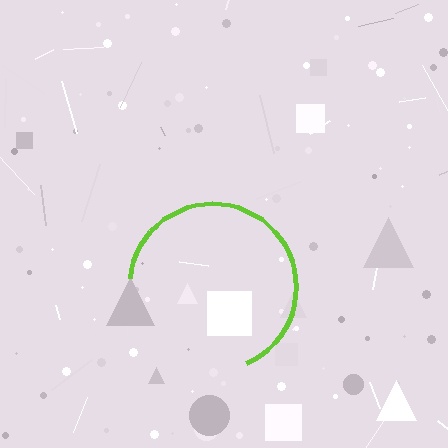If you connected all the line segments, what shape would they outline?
They would outline a circle.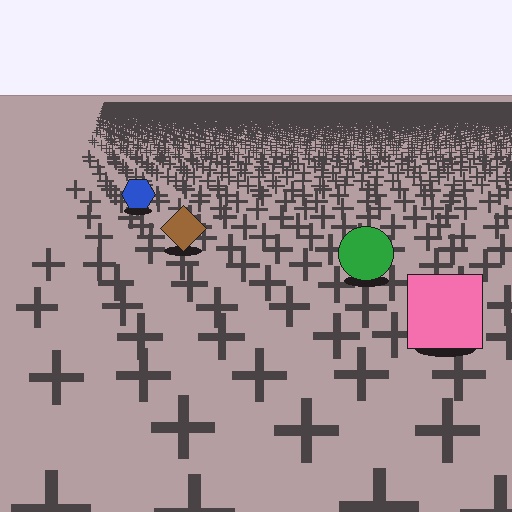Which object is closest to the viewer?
The pink square is closest. The texture marks near it are larger and more spread out.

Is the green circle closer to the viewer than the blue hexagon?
Yes. The green circle is closer — you can tell from the texture gradient: the ground texture is coarser near it.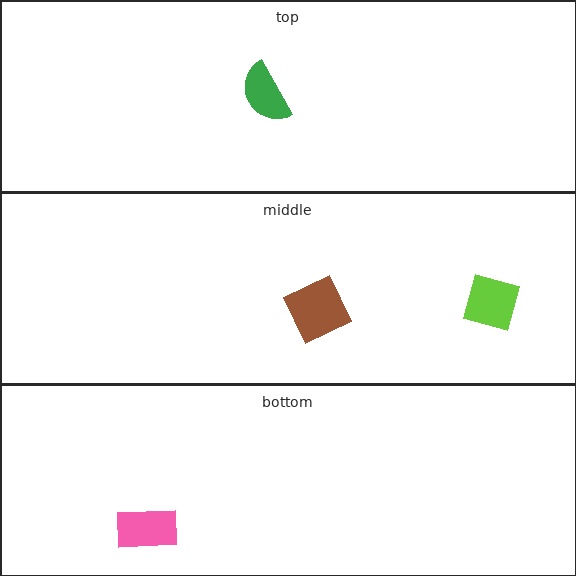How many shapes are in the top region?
1.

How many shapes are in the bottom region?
1.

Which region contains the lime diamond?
The middle region.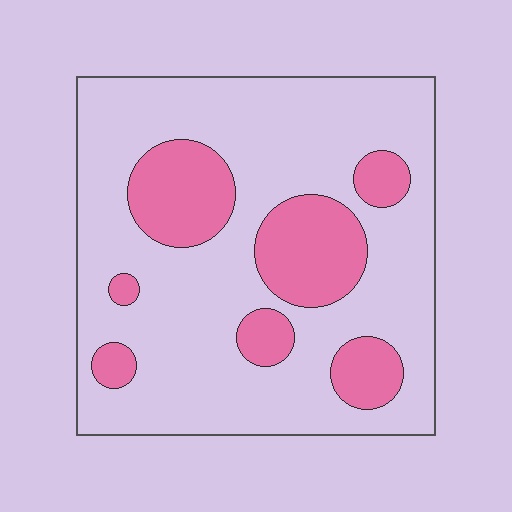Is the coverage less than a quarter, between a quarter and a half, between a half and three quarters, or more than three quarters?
Less than a quarter.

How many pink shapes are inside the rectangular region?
7.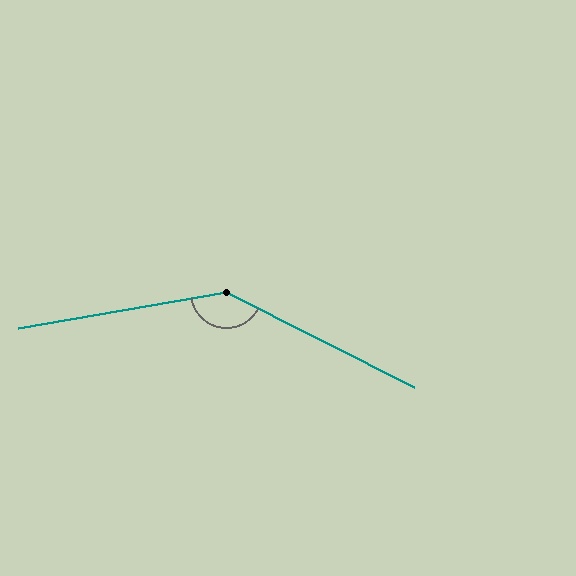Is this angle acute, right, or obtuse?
It is obtuse.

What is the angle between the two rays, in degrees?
Approximately 143 degrees.